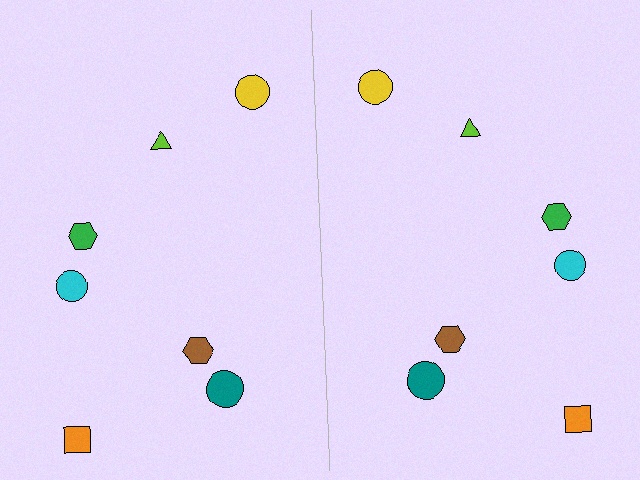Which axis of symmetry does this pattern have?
The pattern has a vertical axis of symmetry running through the center of the image.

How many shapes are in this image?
There are 14 shapes in this image.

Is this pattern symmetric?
Yes, this pattern has bilateral (reflection) symmetry.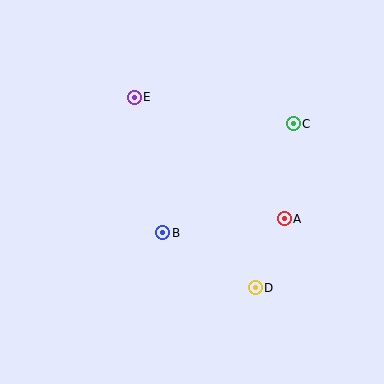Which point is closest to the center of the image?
Point B at (163, 233) is closest to the center.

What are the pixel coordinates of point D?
Point D is at (255, 288).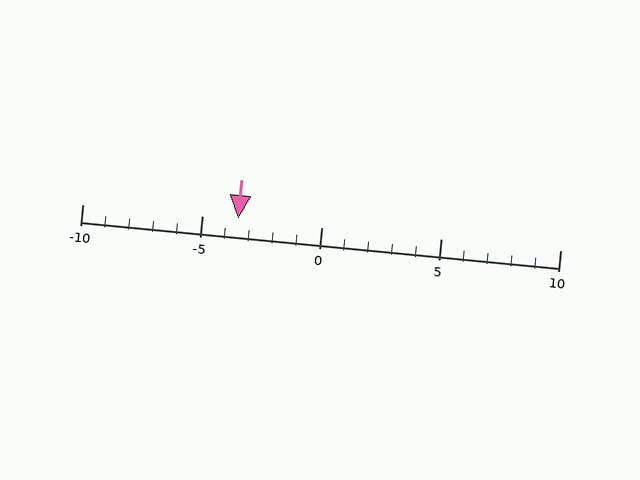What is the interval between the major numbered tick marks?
The major tick marks are spaced 5 units apart.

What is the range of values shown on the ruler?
The ruler shows values from -10 to 10.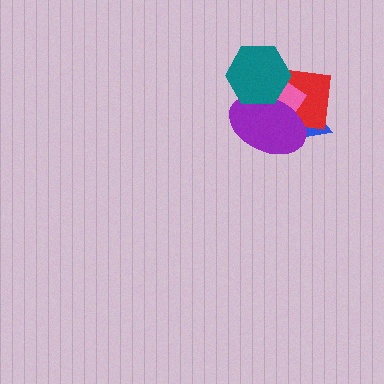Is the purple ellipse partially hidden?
Yes, it is partially covered by another shape.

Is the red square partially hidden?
Yes, it is partially covered by another shape.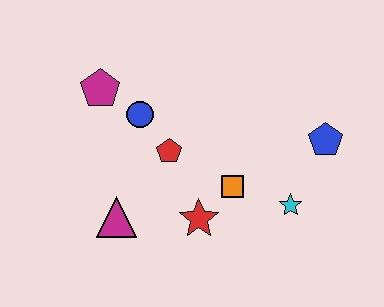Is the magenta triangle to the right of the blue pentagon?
No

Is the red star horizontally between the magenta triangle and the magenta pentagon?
No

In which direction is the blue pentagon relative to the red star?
The blue pentagon is to the right of the red star.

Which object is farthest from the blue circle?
The blue pentagon is farthest from the blue circle.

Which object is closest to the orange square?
The red star is closest to the orange square.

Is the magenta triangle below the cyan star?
Yes